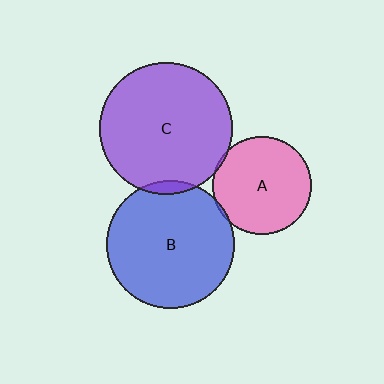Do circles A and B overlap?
Yes.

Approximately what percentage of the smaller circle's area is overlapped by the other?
Approximately 5%.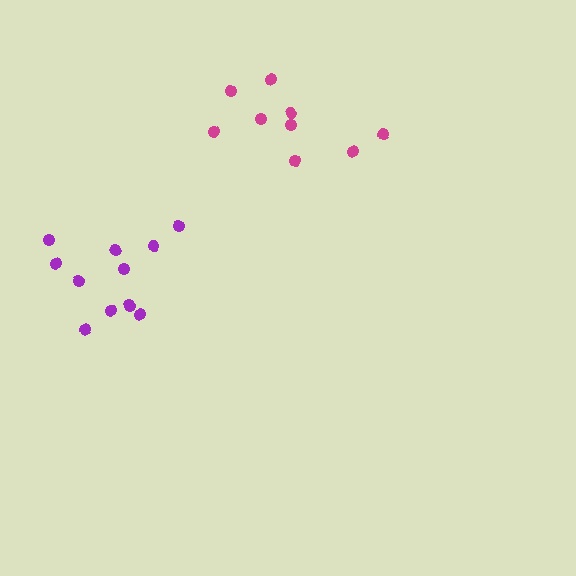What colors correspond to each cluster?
The clusters are colored: magenta, purple.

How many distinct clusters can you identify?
There are 2 distinct clusters.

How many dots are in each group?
Group 1: 9 dots, Group 2: 12 dots (21 total).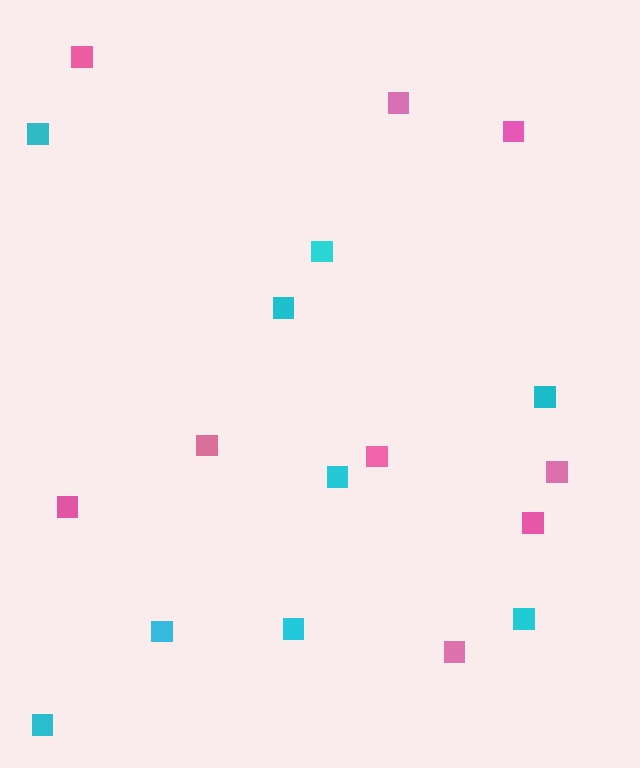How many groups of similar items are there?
There are 2 groups: one group of pink squares (9) and one group of cyan squares (9).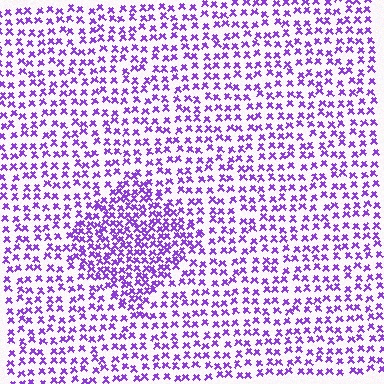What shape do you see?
I see a diamond.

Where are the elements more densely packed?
The elements are more densely packed inside the diamond boundary.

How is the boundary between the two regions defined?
The boundary is defined by a change in element density (approximately 1.8x ratio). All elements are the same color, size, and shape.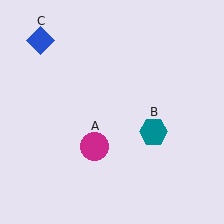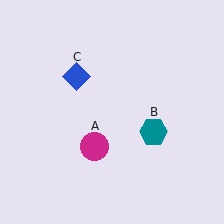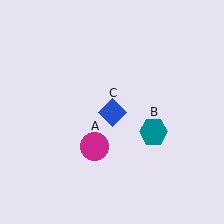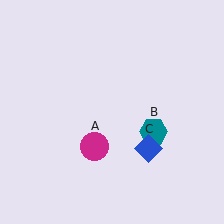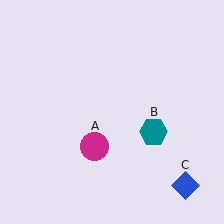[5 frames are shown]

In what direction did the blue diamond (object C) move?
The blue diamond (object C) moved down and to the right.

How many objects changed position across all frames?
1 object changed position: blue diamond (object C).